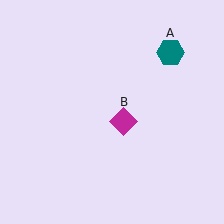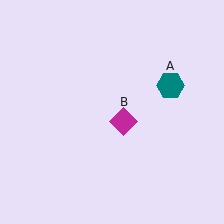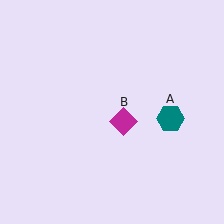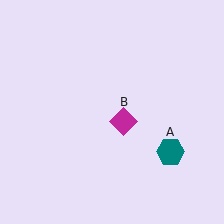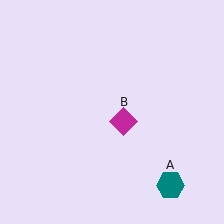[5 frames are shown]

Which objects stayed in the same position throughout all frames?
Magenta diamond (object B) remained stationary.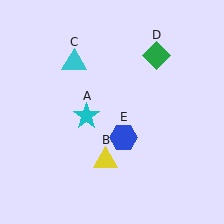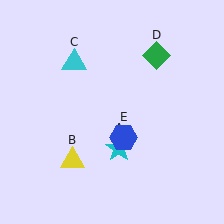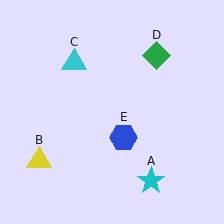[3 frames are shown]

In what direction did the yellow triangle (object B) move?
The yellow triangle (object B) moved left.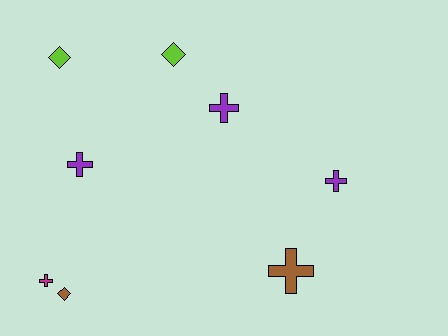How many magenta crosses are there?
There is 1 magenta cross.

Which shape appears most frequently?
Cross, with 5 objects.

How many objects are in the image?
There are 8 objects.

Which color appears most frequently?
Purple, with 3 objects.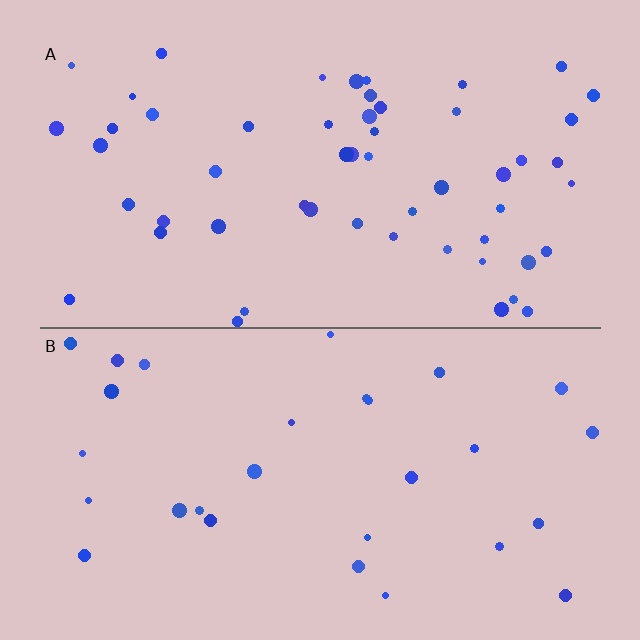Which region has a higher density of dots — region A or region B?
A (the top).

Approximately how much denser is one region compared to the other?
Approximately 1.9× — region A over region B.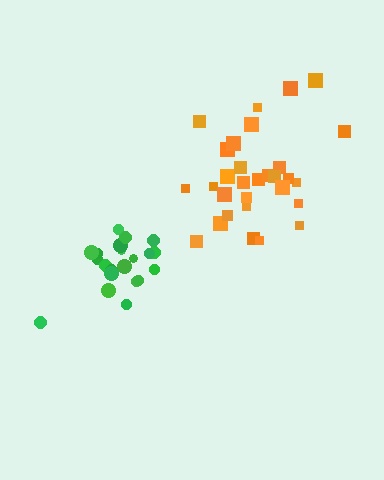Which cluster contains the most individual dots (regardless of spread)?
Orange (30).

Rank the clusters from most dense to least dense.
green, orange.